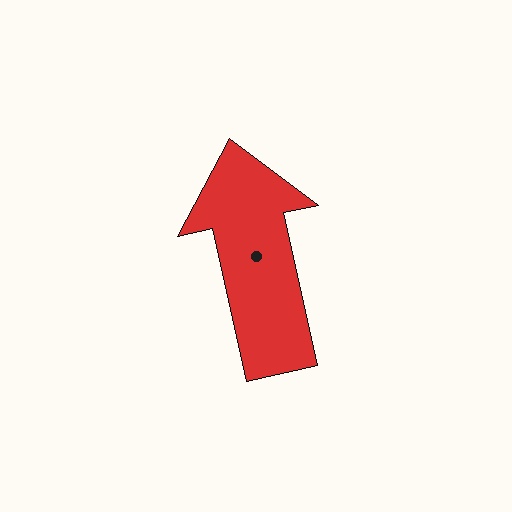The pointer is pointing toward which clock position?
Roughly 12 o'clock.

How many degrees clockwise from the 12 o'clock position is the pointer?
Approximately 347 degrees.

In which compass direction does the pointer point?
North.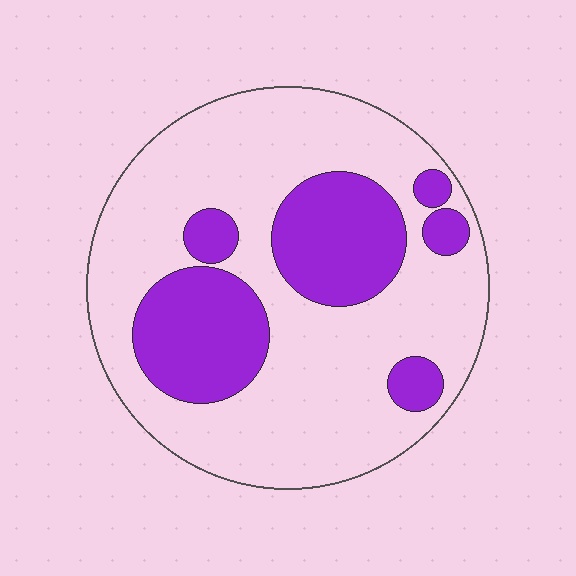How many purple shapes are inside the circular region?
6.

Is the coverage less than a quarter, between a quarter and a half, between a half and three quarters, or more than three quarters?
Between a quarter and a half.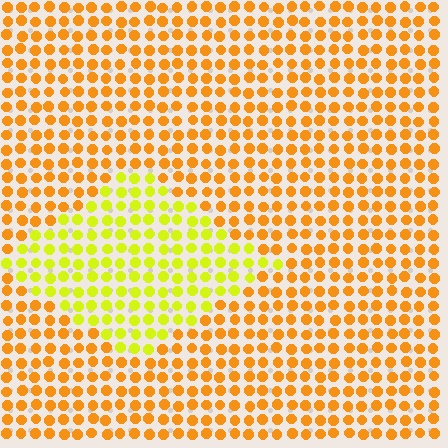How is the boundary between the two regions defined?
The boundary is defined purely by a slight shift in hue (about 36 degrees). Spacing, size, and orientation are identical on both sides.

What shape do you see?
I see a diamond.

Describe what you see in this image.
The image is filled with small orange elements in a uniform arrangement. A diamond-shaped region is visible where the elements are tinted to a slightly different hue, forming a subtle color boundary.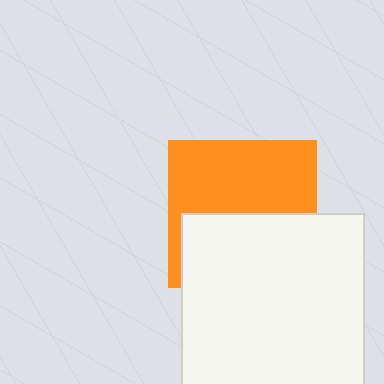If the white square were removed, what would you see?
You would see the complete orange square.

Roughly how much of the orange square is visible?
About half of it is visible (roughly 55%).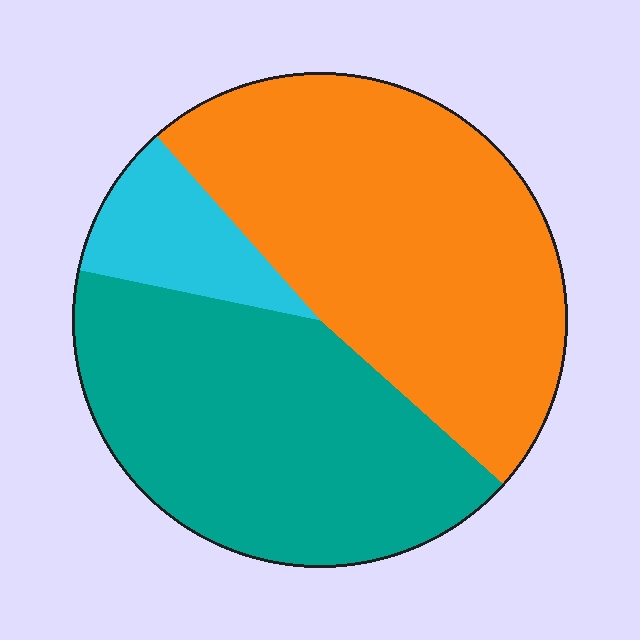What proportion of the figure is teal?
Teal covers roughly 40% of the figure.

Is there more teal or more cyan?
Teal.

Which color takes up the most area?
Orange, at roughly 50%.